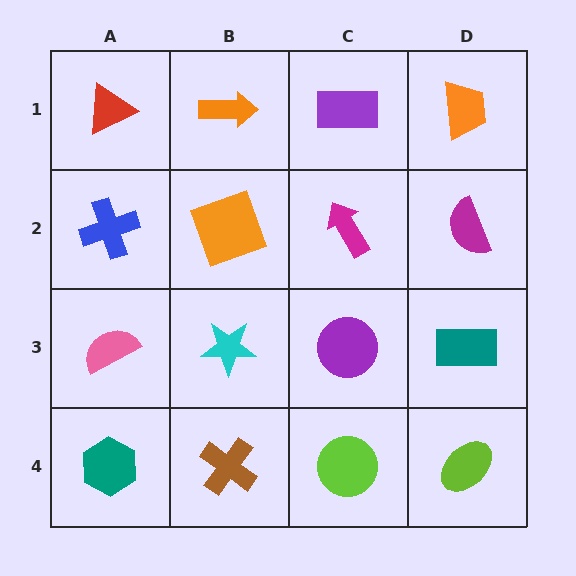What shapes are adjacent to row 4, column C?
A purple circle (row 3, column C), a brown cross (row 4, column B), a lime ellipse (row 4, column D).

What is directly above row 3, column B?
An orange square.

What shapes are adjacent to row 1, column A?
A blue cross (row 2, column A), an orange arrow (row 1, column B).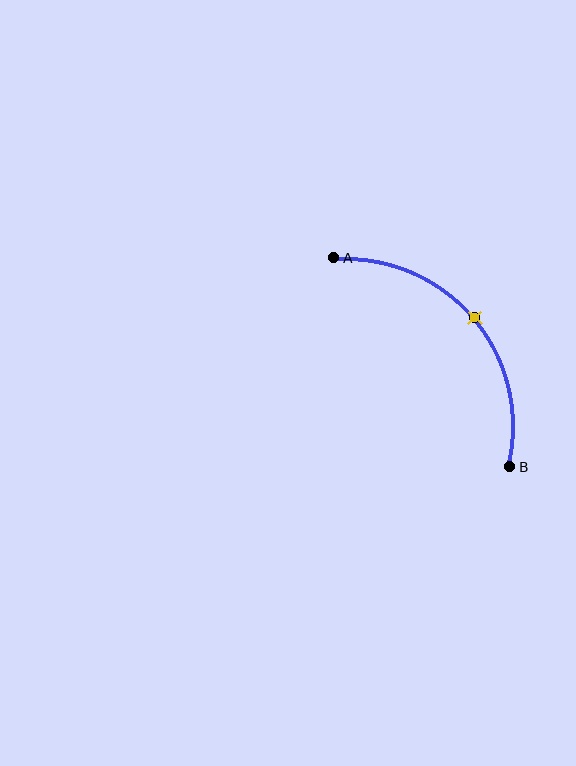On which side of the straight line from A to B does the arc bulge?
The arc bulges above and to the right of the straight line connecting A and B.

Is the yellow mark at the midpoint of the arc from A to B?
Yes. The yellow mark lies on the arc at equal arc-length from both A and B — it is the arc midpoint.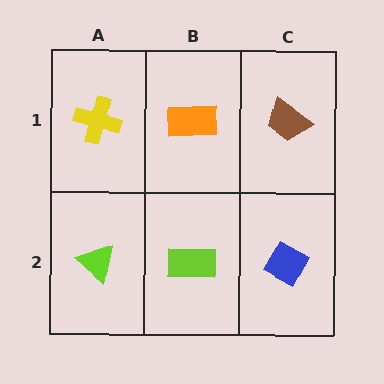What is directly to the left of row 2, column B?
A lime triangle.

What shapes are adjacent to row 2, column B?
An orange rectangle (row 1, column B), a lime triangle (row 2, column A), a blue diamond (row 2, column C).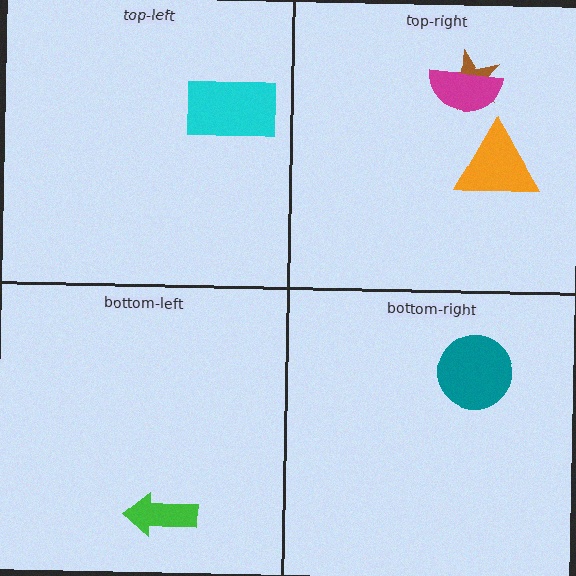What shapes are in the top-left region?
The cyan rectangle.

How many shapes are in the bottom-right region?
1.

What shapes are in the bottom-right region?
The teal circle.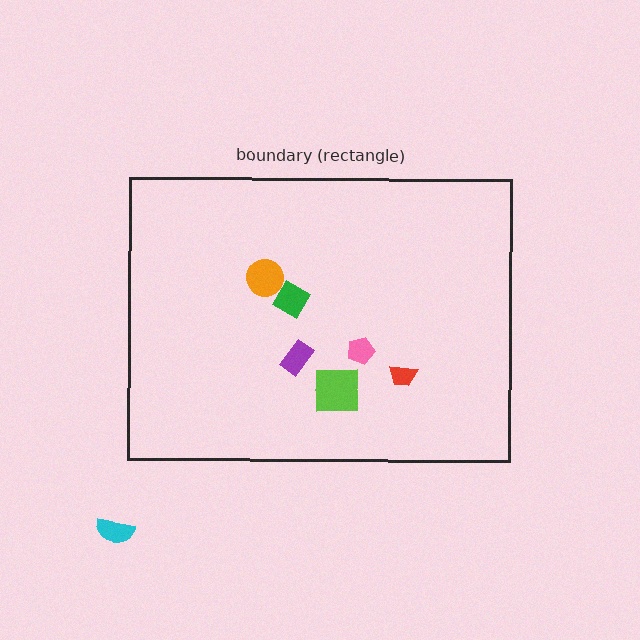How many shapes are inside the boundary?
6 inside, 1 outside.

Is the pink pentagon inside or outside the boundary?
Inside.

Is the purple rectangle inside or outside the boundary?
Inside.